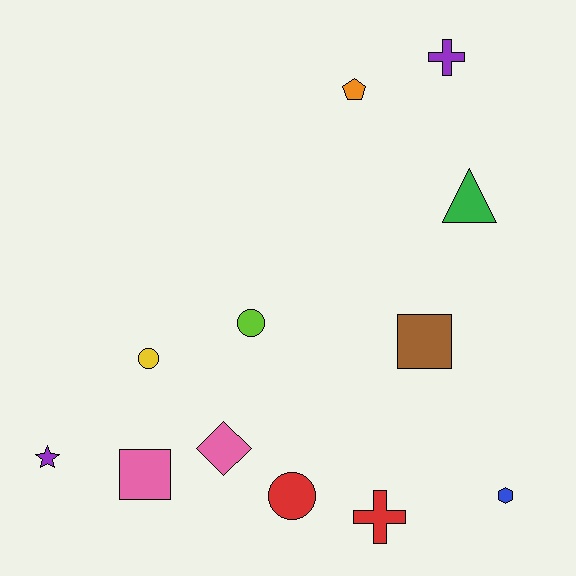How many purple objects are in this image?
There are 2 purple objects.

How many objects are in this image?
There are 12 objects.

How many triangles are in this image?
There is 1 triangle.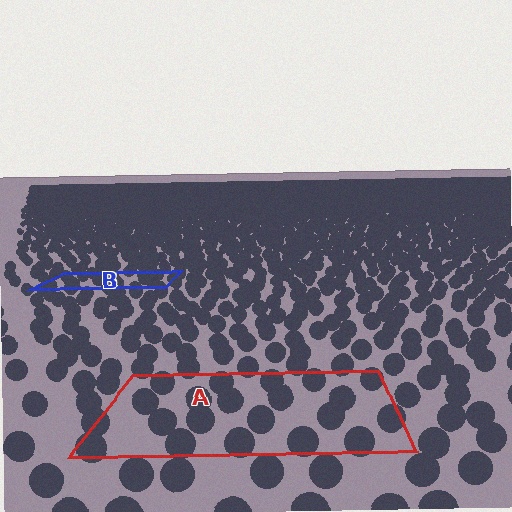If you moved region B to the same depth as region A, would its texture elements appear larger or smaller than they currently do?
They would appear larger. At a closer depth, the same texture elements are projected at a bigger on-screen size.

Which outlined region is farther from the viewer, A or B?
Region B is farther from the viewer — the texture elements inside it appear smaller and more densely packed.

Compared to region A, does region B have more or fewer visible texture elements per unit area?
Region B has more texture elements per unit area — they are packed more densely because it is farther away.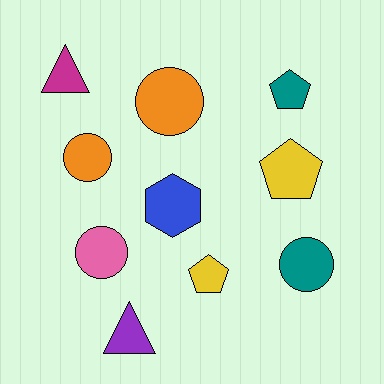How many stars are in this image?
There are no stars.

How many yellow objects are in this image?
There are 2 yellow objects.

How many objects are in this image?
There are 10 objects.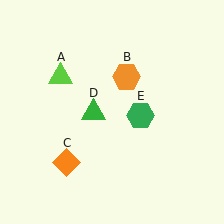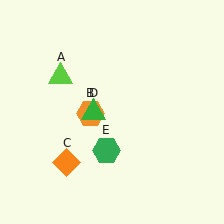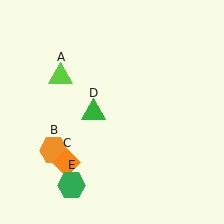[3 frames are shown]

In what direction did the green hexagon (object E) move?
The green hexagon (object E) moved down and to the left.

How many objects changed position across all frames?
2 objects changed position: orange hexagon (object B), green hexagon (object E).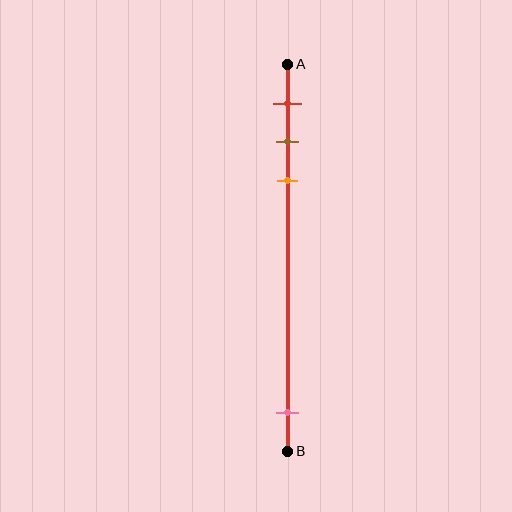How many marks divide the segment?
There are 4 marks dividing the segment.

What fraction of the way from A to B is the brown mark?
The brown mark is approximately 20% (0.2) of the way from A to B.